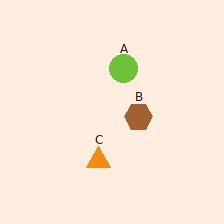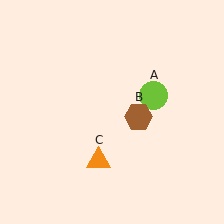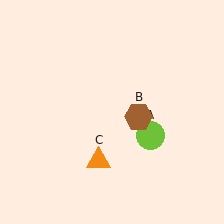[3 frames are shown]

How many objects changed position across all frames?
1 object changed position: lime circle (object A).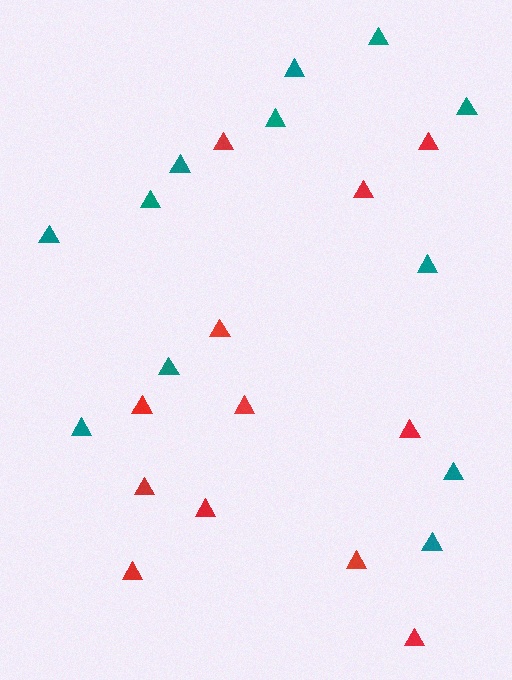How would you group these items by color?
There are 2 groups: one group of red triangles (12) and one group of teal triangles (12).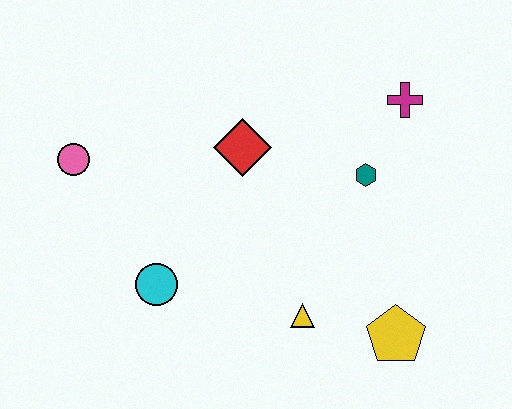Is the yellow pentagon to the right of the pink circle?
Yes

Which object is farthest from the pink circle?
The yellow pentagon is farthest from the pink circle.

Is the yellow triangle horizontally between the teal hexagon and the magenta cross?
No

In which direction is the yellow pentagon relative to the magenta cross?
The yellow pentagon is below the magenta cross.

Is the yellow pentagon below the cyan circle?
Yes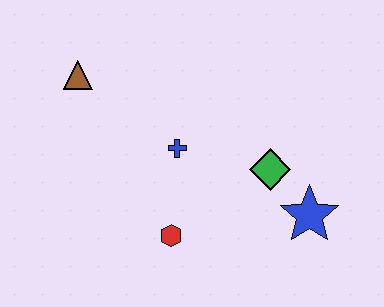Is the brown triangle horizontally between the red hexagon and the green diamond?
No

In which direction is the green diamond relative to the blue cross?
The green diamond is to the right of the blue cross.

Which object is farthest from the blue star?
The brown triangle is farthest from the blue star.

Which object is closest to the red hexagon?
The blue cross is closest to the red hexagon.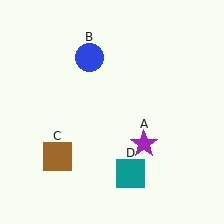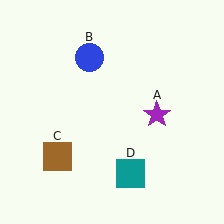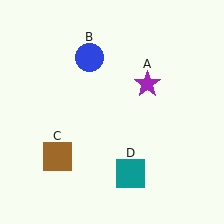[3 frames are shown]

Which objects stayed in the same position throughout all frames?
Blue circle (object B) and brown square (object C) and teal square (object D) remained stationary.